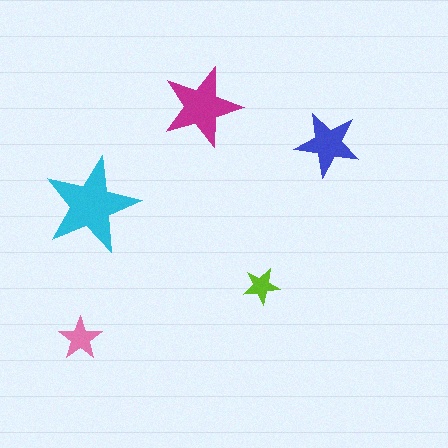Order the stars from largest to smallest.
the cyan one, the magenta one, the blue one, the pink one, the lime one.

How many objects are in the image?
There are 5 objects in the image.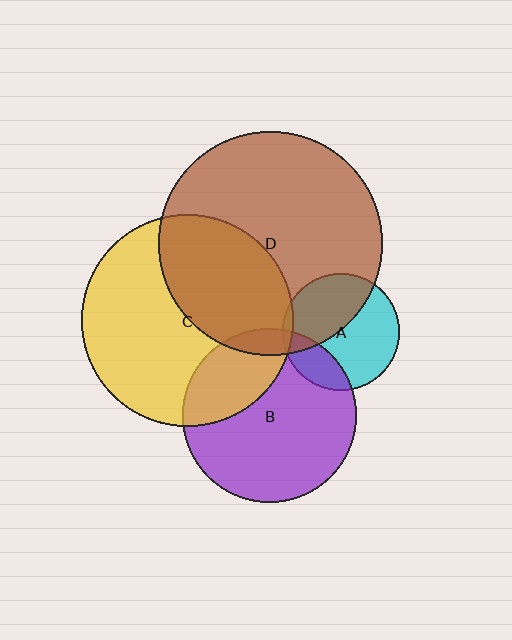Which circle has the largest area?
Circle D (brown).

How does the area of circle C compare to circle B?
Approximately 1.5 times.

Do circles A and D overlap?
Yes.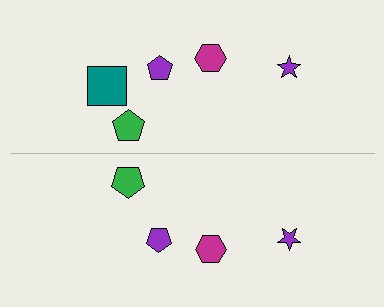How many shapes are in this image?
There are 9 shapes in this image.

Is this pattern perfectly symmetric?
No, the pattern is not perfectly symmetric. A teal square is missing from the bottom side.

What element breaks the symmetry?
A teal square is missing from the bottom side.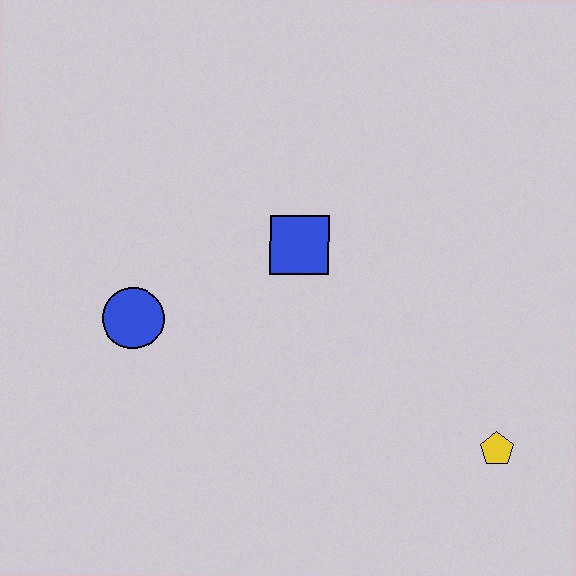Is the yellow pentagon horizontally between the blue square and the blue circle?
No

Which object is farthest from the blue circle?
The yellow pentagon is farthest from the blue circle.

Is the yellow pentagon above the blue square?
No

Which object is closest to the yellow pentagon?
The blue square is closest to the yellow pentagon.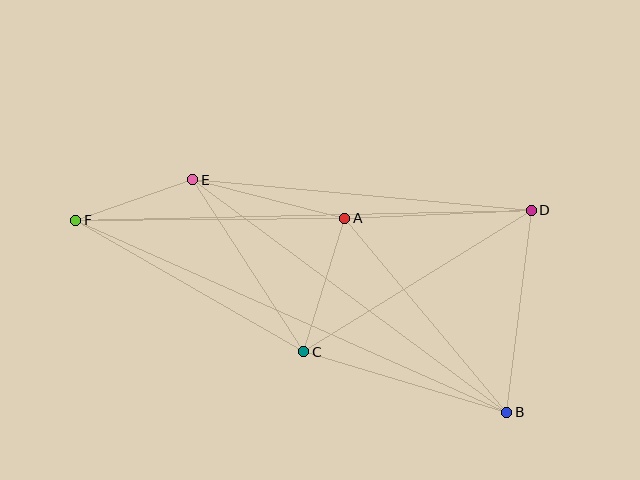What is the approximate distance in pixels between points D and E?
The distance between D and E is approximately 340 pixels.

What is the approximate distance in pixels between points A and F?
The distance between A and F is approximately 269 pixels.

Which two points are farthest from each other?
Points B and F are farthest from each other.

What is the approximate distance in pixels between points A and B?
The distance between A and B is approximately 253 pixels.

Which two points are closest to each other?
Points E and F are closest to each other.